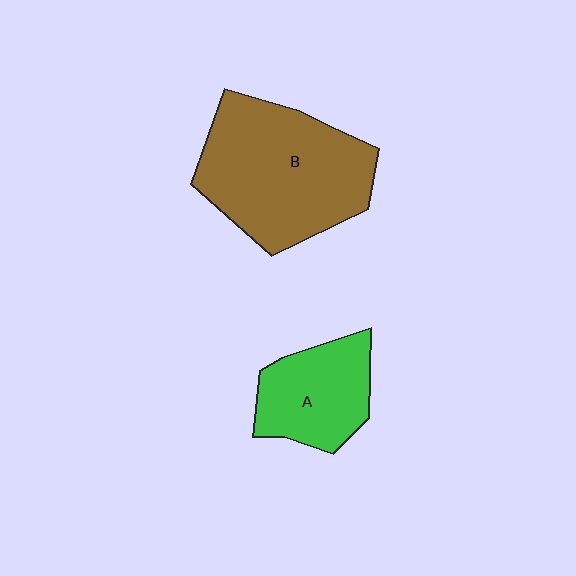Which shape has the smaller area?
Shape A (green).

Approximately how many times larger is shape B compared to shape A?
Approximately 1.9 times.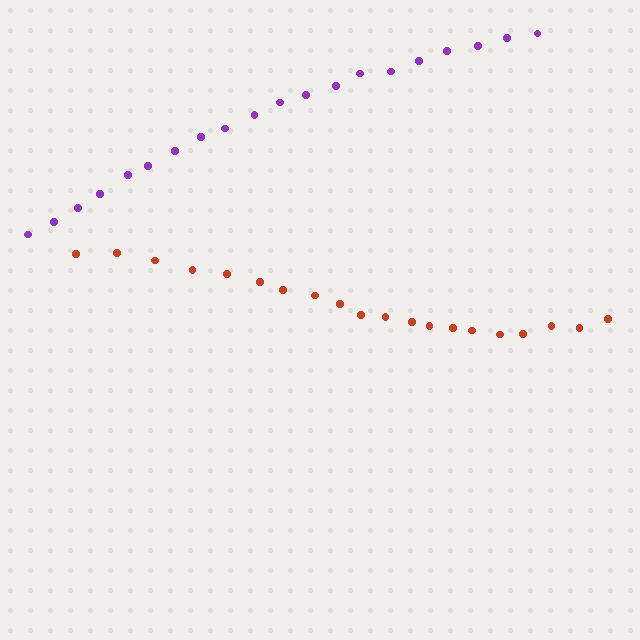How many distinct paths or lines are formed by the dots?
There are 2 distinct paths.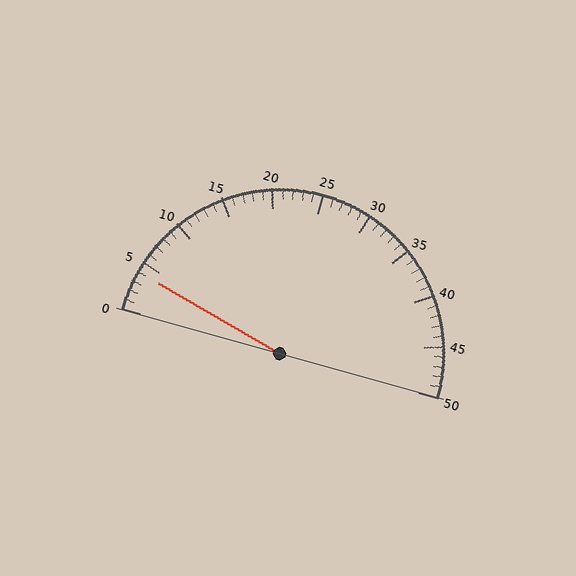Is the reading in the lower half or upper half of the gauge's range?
The reading is in the lower half of the range (0 to 50).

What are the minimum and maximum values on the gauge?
The gauge ranges from 0 to 50.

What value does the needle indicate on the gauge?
The needle indicates approximately 4.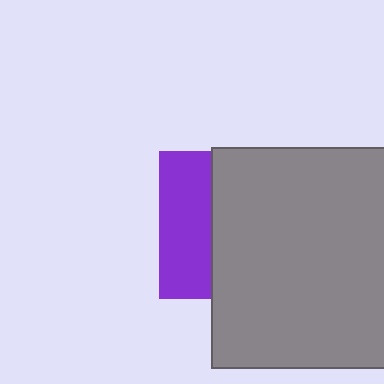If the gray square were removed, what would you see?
You would see the complete purple square.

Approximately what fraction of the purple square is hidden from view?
Roughly 65% of the purple square is hidden behind the gray square.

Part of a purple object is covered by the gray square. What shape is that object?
It is a square.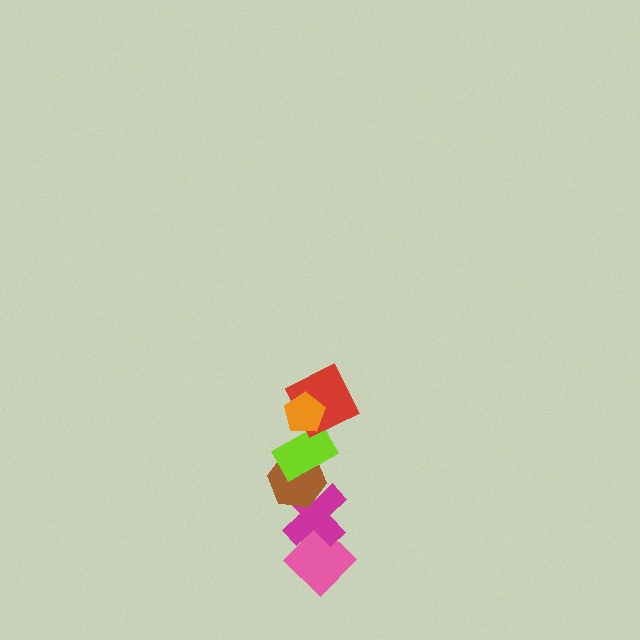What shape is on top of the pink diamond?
The magenta cross is on top of the pink diamond.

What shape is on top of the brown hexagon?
The lime rectangle is on top of the brown hexagon.